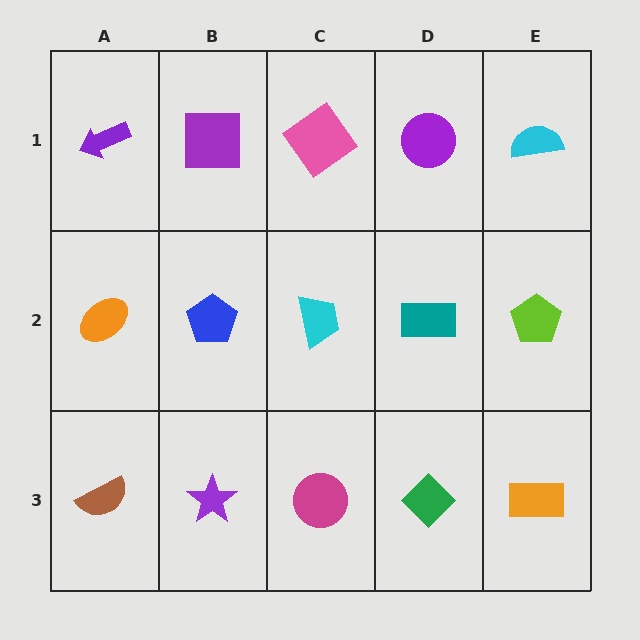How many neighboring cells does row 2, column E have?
3.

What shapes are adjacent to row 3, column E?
A lime pentagon (row 2, column E), a green diamond (row 3, column D).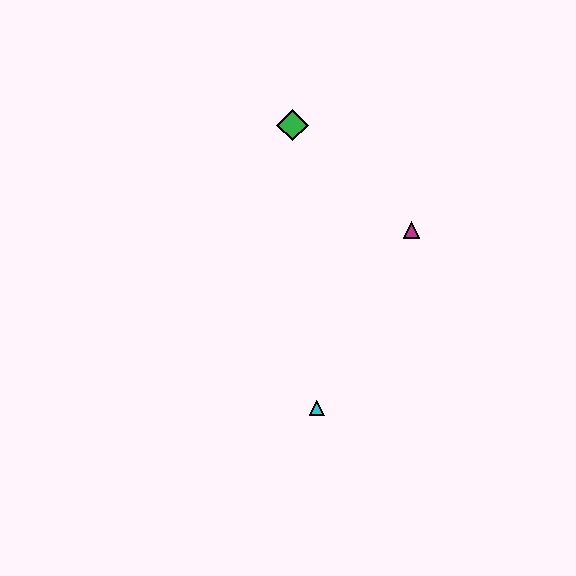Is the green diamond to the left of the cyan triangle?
Yes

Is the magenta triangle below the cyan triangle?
No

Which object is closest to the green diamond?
The magenta triangle is closest to the green diamond.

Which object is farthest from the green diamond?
The cyan triangle is farthest from the green diamond.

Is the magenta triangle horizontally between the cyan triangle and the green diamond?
No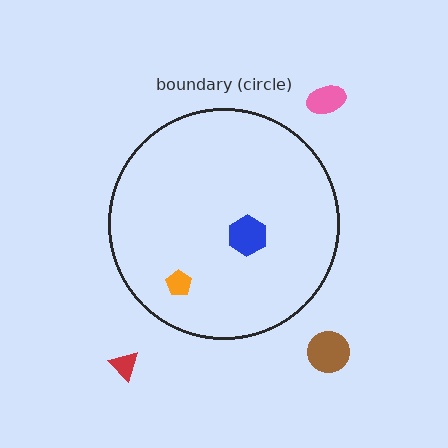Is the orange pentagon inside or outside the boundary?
Inside.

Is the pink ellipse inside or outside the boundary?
Outside.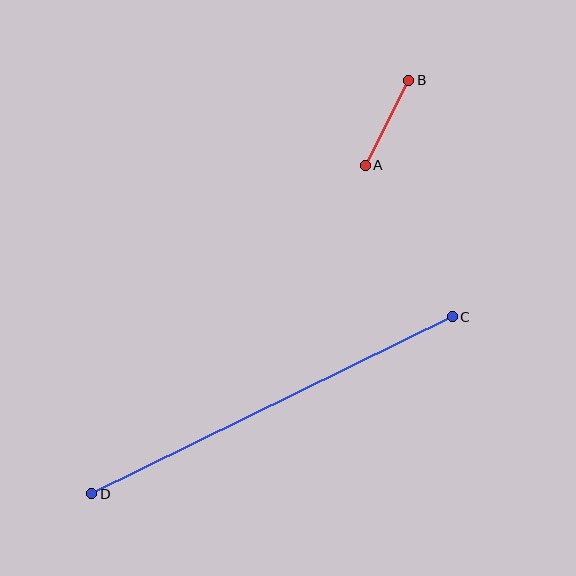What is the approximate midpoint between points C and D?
The midpoint is at approximately (272, 405) pixels.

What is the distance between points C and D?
The distance is approximately 401 pixels.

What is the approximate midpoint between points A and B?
The midpoint is at approximately (387, 123) pixels.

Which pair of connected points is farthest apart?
Points C and D are farthest apart.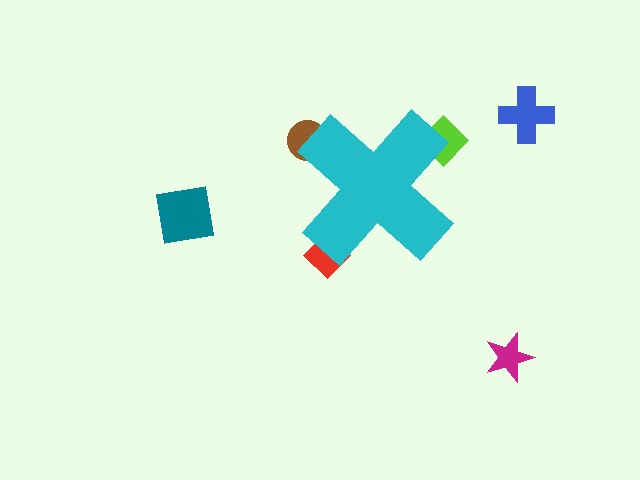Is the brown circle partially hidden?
Yes, the brown circle is partially hidden behind the cyan cross.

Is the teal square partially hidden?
No, the teal square is fully visible.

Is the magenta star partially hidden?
No, the magenta star is fully visible.